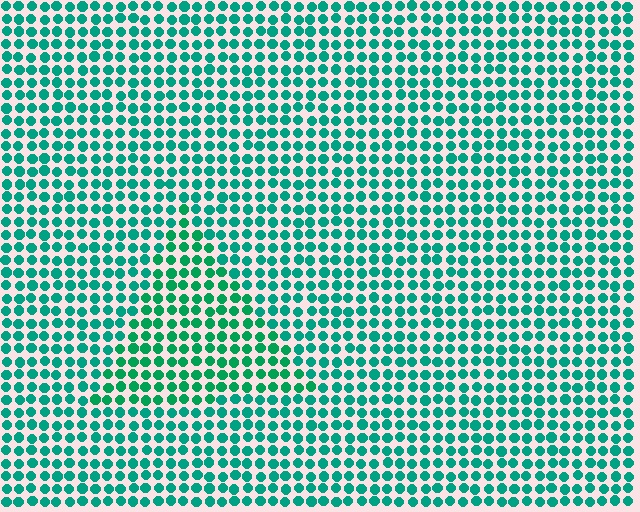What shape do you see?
I see a triangle.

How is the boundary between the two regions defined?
The boundary is defined purely by a slight shift in hue (about 18 degrees). Spacing, size, and orientation are identical on both sides.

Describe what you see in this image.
The image is filled with small teal elements in a uniform arrangement. A triangle-shaped region is visible where the elements are tinted to a slightly different hue, forming a subtle color boundary.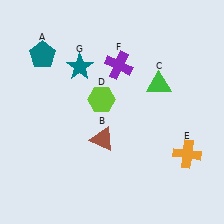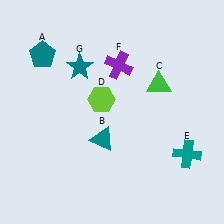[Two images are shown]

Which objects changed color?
B changed from brown to teal. E changed from orange to teal.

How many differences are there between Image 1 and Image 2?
There are 2 differences between the two images.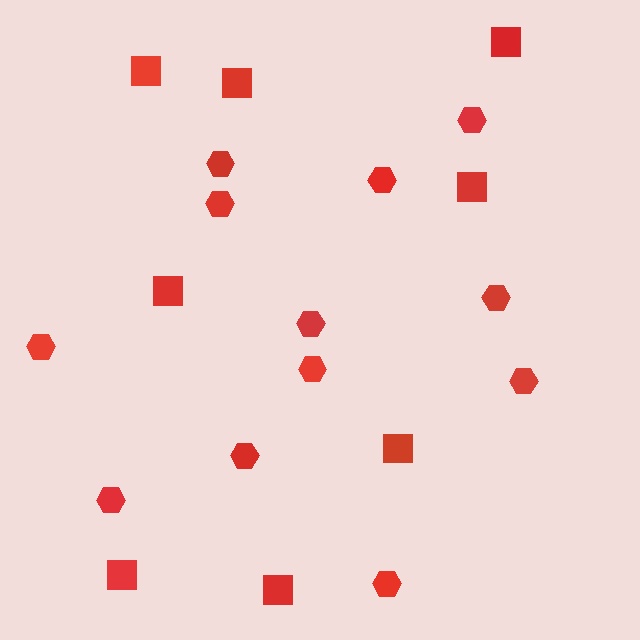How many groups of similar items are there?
There are 2 groups: one group of squares (8) and one group of hexagons (12).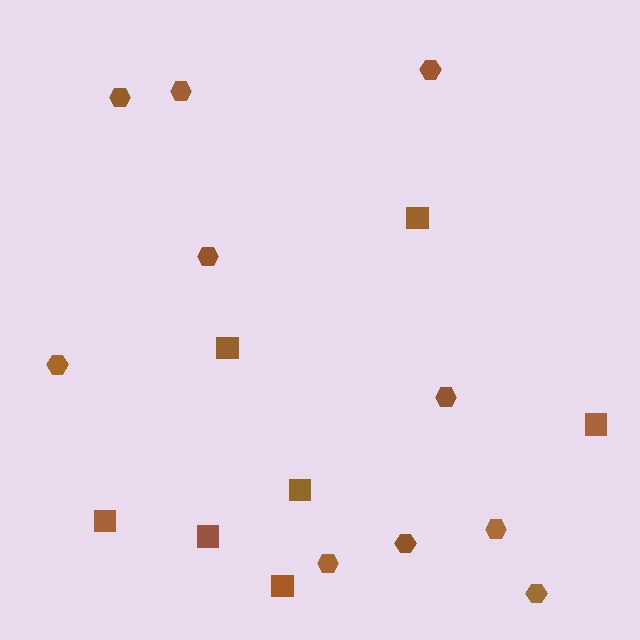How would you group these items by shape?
There are 2 groups: one group of hexagons (10) and one group of squares (7).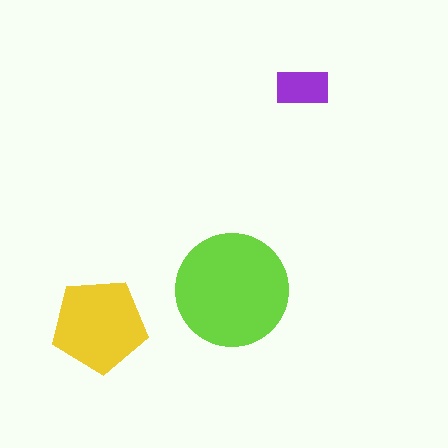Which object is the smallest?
The purple rectangle.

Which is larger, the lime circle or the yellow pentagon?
The lime circle.